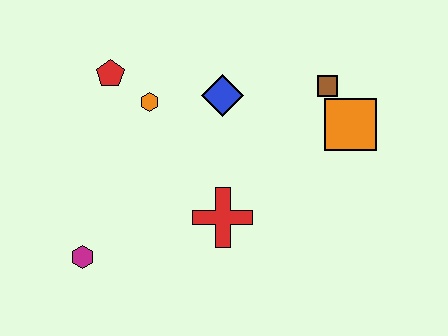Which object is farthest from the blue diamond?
The magenta hexagon is farthest from the blue diamond.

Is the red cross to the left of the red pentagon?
No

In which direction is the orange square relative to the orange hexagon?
The orange square is to the right of the orange hexagon.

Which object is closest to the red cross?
The blue diamond is closest to the red cross.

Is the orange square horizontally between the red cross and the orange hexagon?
No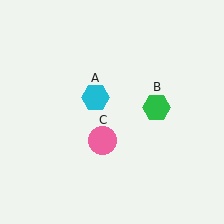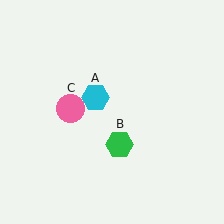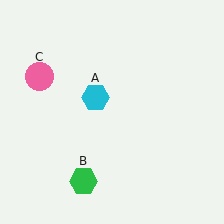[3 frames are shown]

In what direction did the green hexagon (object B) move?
The green hexagon (object B) moved down and to the left.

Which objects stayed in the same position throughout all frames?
Cyan hexagon (object A) remained stationary.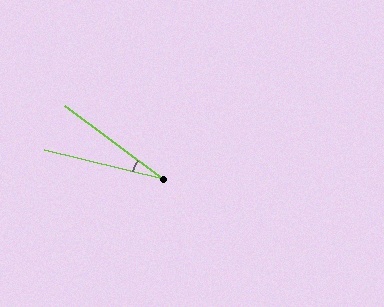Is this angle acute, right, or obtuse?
It is acute.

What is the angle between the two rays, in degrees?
Approximately 23 degrees.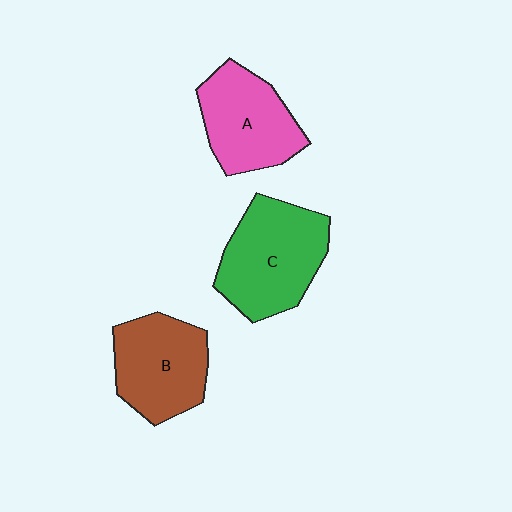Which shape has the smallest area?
Shape A (pink).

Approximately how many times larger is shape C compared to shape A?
Approximately 1.2 times.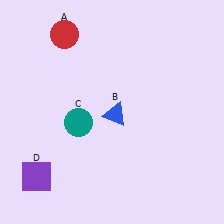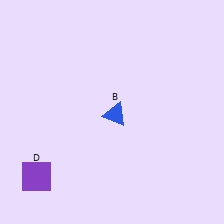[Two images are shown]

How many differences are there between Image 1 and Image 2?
There are 2 differences between the two images.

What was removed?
The teal circle (C), the red circle (A) were removed in Image 2.